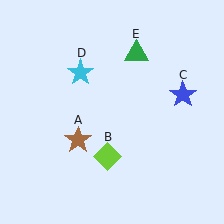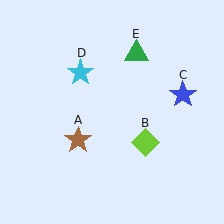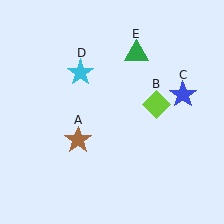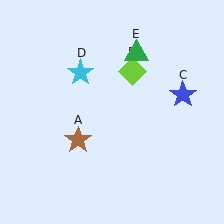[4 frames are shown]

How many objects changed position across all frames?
1 object changed position: lime diamond (object B).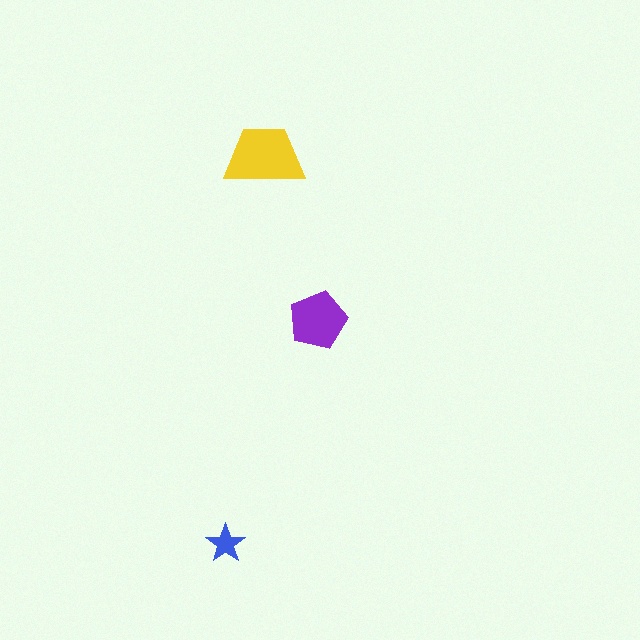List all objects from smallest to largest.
The blue star, the purple pentagon, the yellow trapezoid.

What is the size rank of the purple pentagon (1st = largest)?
2nd.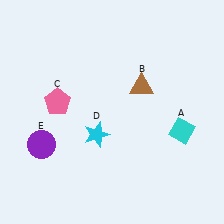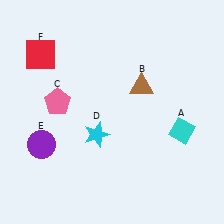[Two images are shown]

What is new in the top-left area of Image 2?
A red square (F) was added in the top-left area of Image 2.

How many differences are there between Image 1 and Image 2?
There is 1 difference between the two images.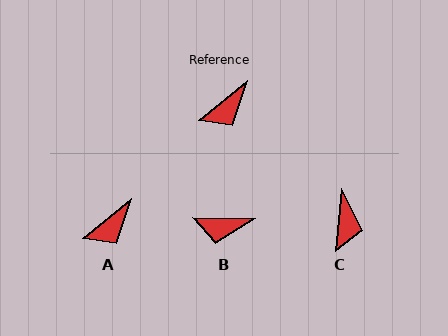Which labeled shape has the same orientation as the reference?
A.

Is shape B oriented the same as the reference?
No, it is off by about 39 degrees.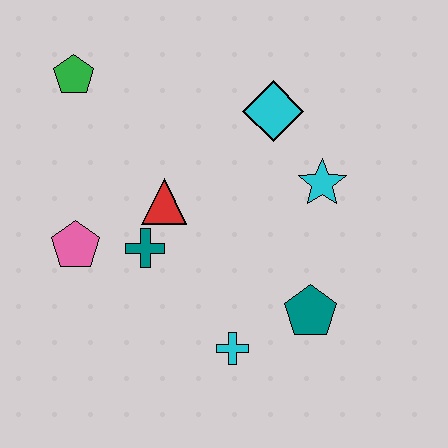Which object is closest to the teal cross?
The red triangle is closest to the teal cross.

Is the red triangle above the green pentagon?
No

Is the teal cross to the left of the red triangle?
Yes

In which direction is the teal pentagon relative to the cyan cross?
The teal pentagon is to the right of the cyan cross.